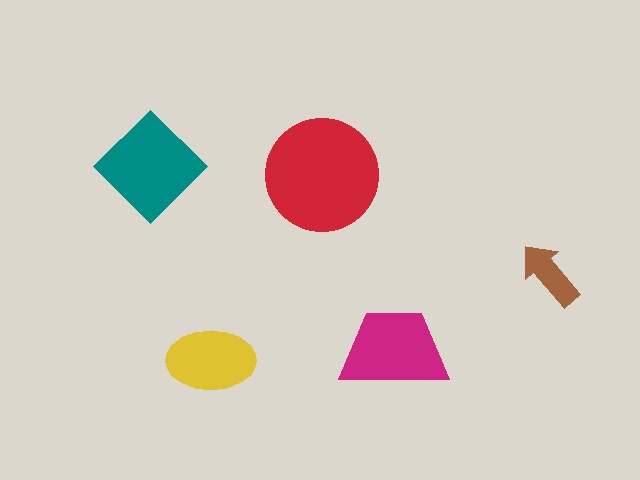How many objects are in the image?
There are 5 objects in the image.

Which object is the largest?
The red circle.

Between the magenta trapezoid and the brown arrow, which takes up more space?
The magenta trapezoid.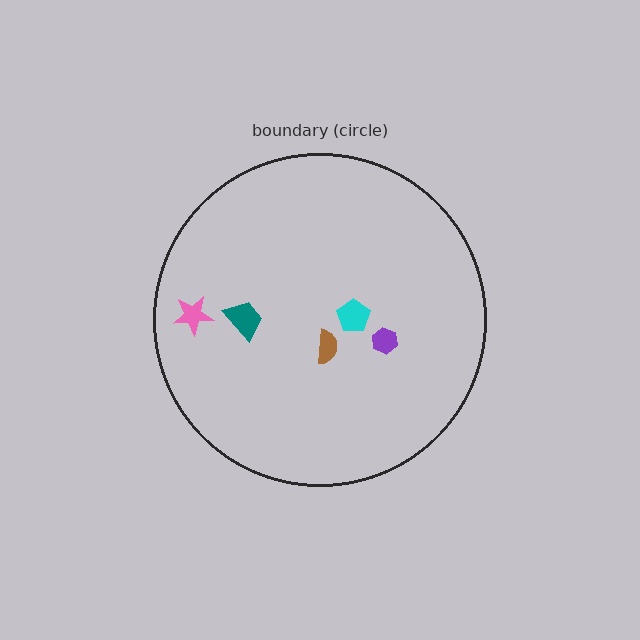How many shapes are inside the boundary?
5 inside, 0 outside.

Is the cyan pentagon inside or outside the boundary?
Inside.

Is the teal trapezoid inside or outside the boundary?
Inside.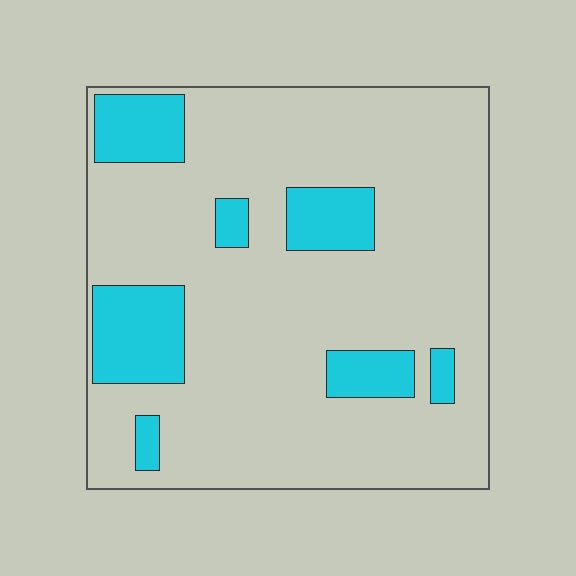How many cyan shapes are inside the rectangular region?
7.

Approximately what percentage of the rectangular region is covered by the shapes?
Approximately 20%.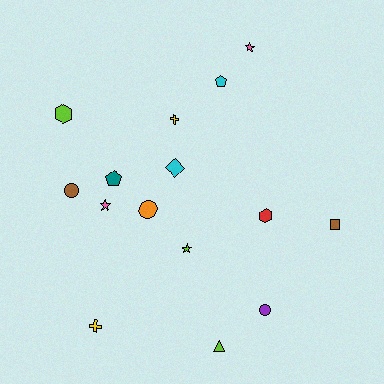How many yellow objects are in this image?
There are 2 yellow objects.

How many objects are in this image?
There are 15 objects.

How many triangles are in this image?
There is 1 triangle.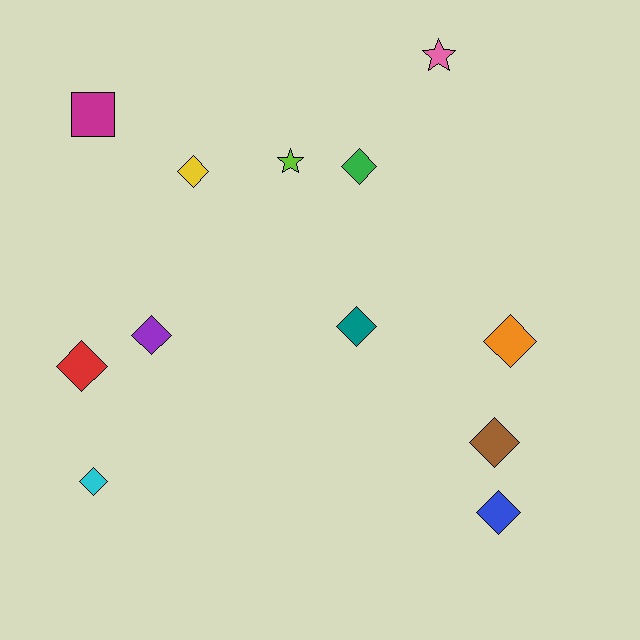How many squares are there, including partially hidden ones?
There is 1 square.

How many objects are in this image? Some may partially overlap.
There are 12 objects.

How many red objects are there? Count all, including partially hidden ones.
There is 1 red object.